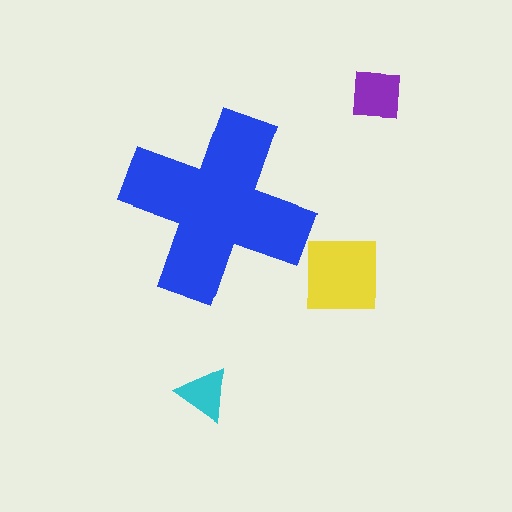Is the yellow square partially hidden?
No, the yellow square is fully visible.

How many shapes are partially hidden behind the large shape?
0 shapes are partially hidden.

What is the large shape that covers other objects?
A blue cross.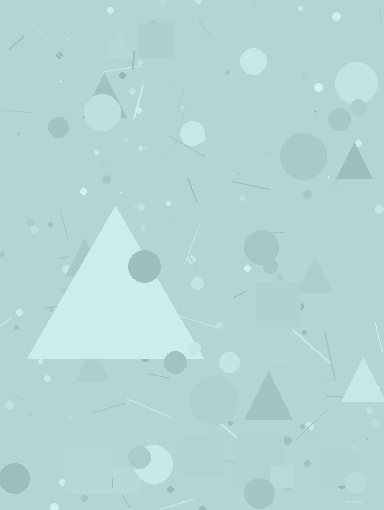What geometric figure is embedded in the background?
A triangle is embedded in the background.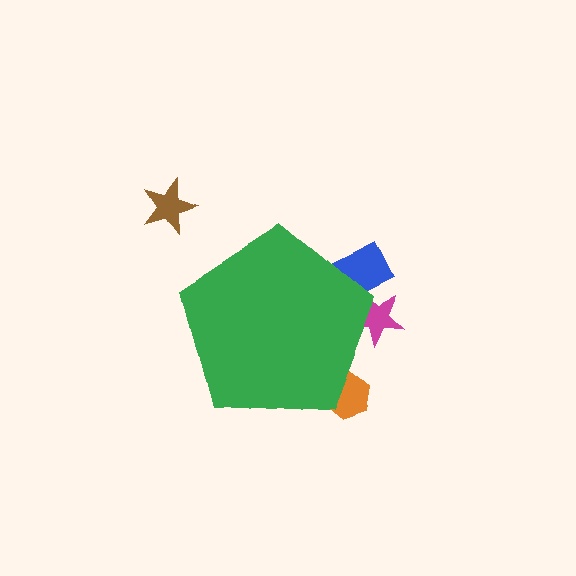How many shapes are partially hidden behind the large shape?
3 shapes are partially hidden.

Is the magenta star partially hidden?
Yes, the magenta star is partially hidden behind the green pentagon.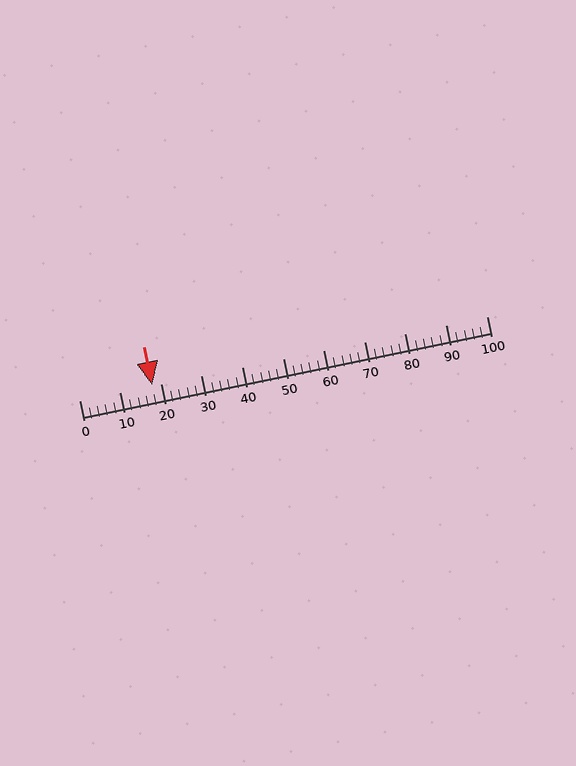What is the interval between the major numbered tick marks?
The major tick marks are spaced 10 units apart.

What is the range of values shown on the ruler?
The ruler shows values from 0 to 100.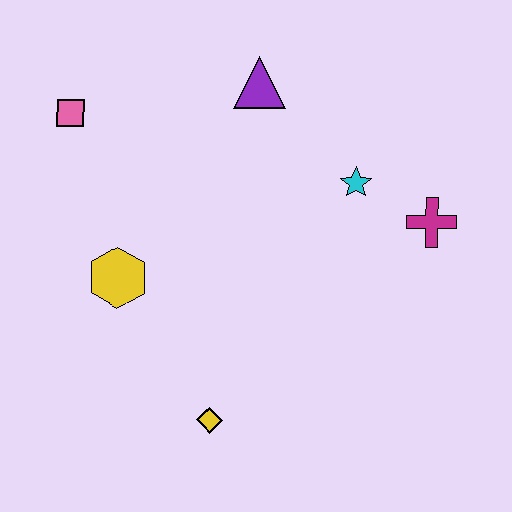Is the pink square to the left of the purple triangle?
Yes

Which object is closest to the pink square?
The yellow hexagon is closest to the pink square.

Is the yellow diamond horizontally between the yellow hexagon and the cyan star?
Yes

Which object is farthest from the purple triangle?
The yellow diamond is farthest from the purple triangle.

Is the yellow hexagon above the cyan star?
No